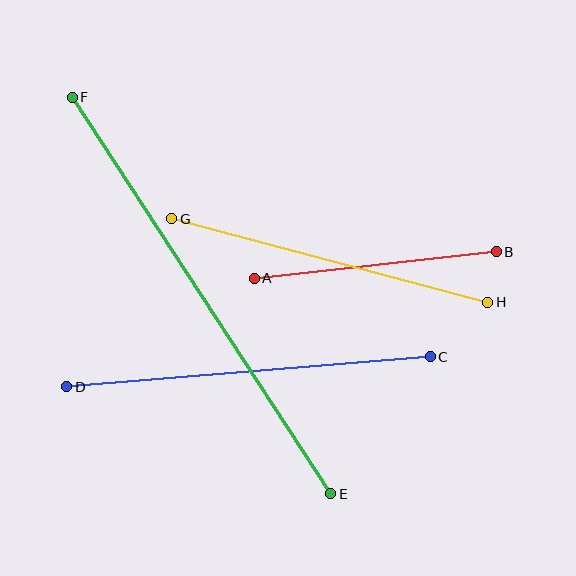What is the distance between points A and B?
The distance is approximately 244 pixels.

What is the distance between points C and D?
The distance is approximately 365 pixels.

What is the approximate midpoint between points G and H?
The midpoint is at approximately (330, 260) pixels.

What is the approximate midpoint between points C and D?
The midpoint is at approximately (248, 372) pixels.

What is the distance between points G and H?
The distance is approximately 327 pixels.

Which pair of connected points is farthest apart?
Points E and F are farthest apart.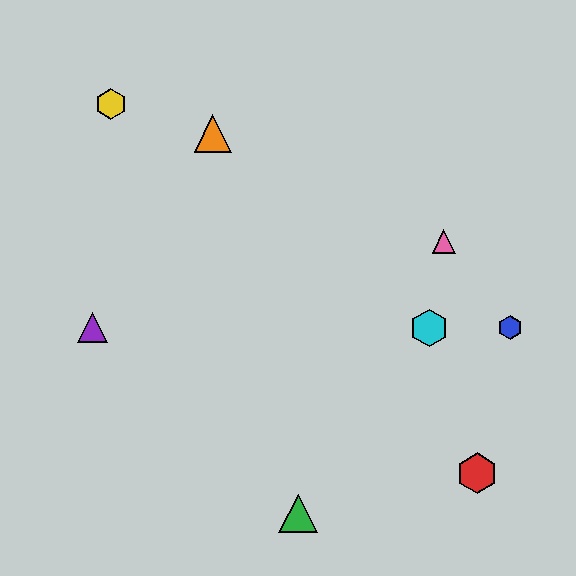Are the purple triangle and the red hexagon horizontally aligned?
No, the purple triangle is at y≈328 and the red hexagon is at y≈473.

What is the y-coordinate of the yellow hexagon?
The yellow hexagon is at y≈104.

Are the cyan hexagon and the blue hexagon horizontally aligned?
Yes, both are at y≈328.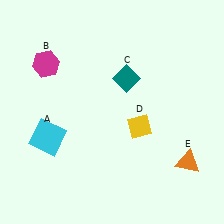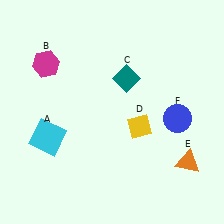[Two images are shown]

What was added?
A blue circle (F) was added in Image 2.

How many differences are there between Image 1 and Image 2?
There is 1 difference between the two images.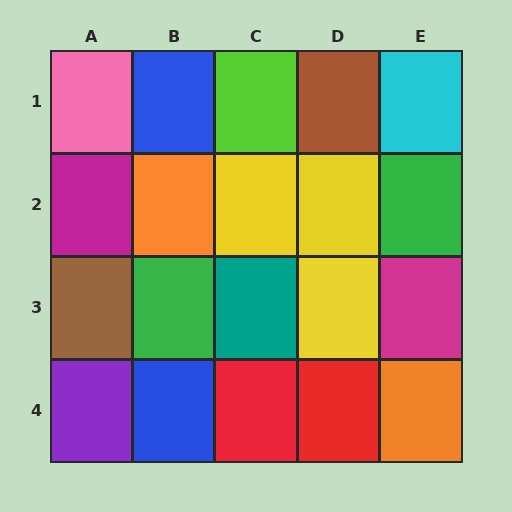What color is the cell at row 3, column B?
Green.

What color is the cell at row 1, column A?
Pink.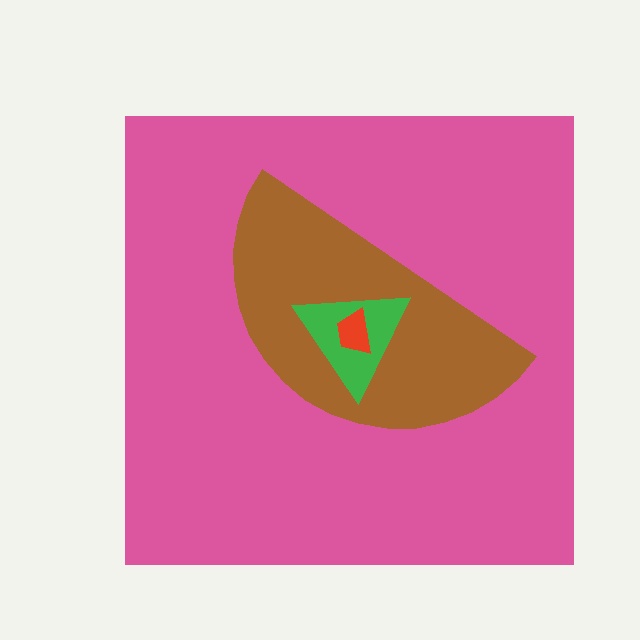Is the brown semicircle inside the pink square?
Yes.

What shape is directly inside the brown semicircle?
The green triangle.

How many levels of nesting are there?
4.